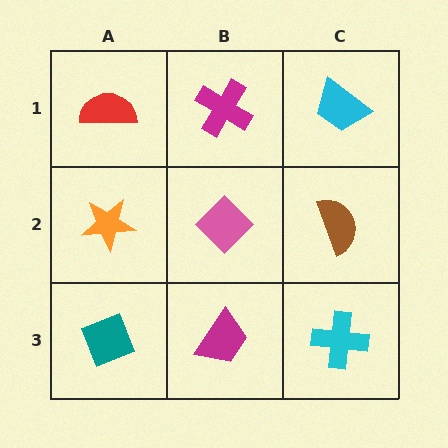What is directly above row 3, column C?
A brown semicircle.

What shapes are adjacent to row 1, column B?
A pink diamond (row 2, column B), a red semicircle (row 1, column A), a cyan trapezoid (row 1, column C).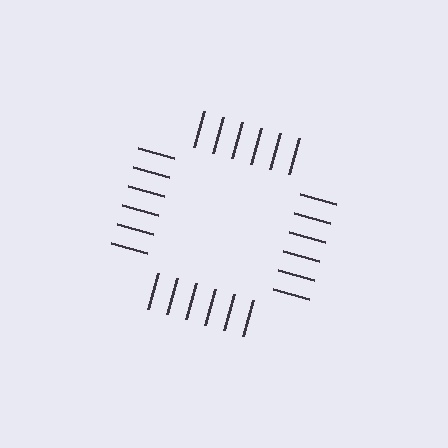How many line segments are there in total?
24 — 6 along each of the 4 edges.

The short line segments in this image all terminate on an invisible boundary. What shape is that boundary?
An illusory square — the line segments terminate on its edges but no continuous stroke is drawn.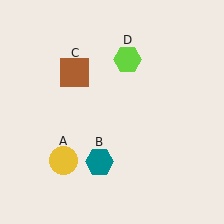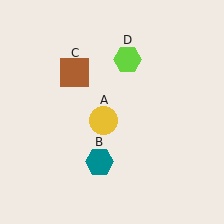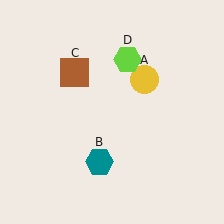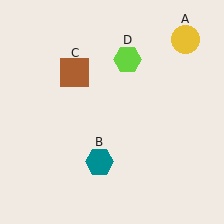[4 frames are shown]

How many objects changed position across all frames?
1 object changed position: yellow circle (object A).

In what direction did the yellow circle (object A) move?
The yellow circle (object A) moved up and to the right.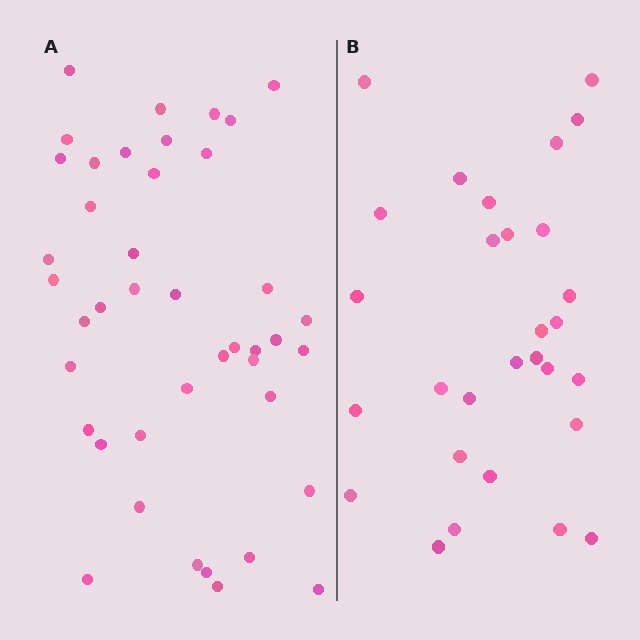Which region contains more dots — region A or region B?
Region A (the left region) has more dots.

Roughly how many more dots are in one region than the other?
Region A has approximately 15 more dots than region B.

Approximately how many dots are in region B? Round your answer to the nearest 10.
About 30 dots. (The exact count is 29, which rounds to 30.)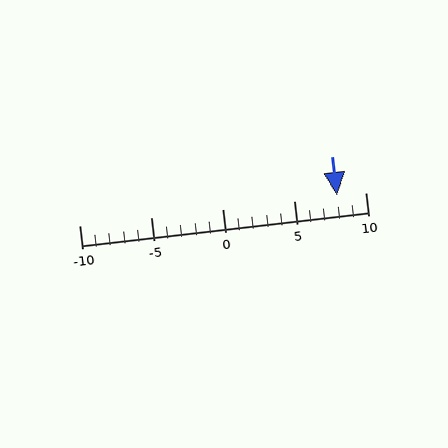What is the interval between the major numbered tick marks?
The major tick marks are spaced 5 units apart.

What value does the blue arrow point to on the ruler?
The blue arrow points to approximately 8.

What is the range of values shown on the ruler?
The ruler shows values from -10 to 10.